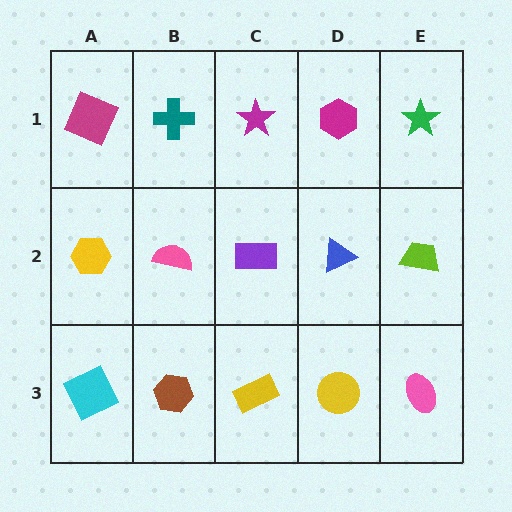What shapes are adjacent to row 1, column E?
A lime trapezoid (row 2, column E), a magenta hexagon (row 1, column D).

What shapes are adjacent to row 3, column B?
A pink semicircle (row 2, column B), a cyan square (row 3, column A), a yellow rectangle (row 3, column C).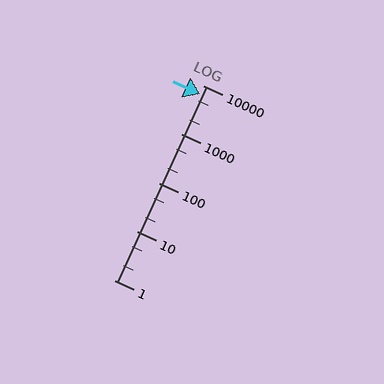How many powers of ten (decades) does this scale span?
The scale spans 4 decades, from 1 to 10000.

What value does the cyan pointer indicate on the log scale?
The pointer indicates approximately 6700.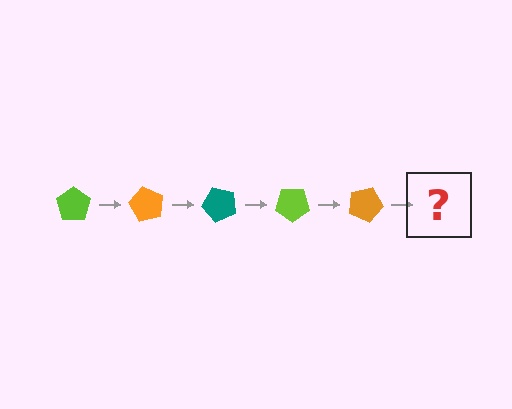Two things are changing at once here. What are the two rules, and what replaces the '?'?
The two rules are that it rotates 60 degrees each step and the color cycles through lime, orange, and teal. The '?' should be a teal pentagon, rotated 300 degrees from the start.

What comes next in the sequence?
The next element should be a teal pentagon, rotated 300 degrees from the start.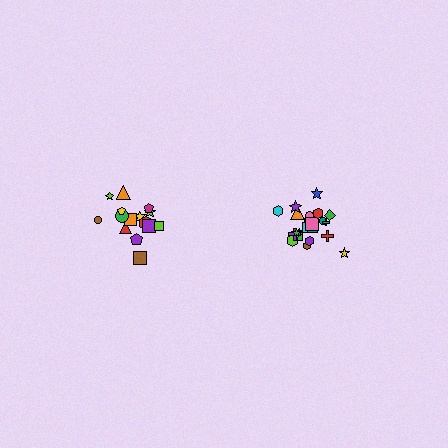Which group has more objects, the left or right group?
The right group.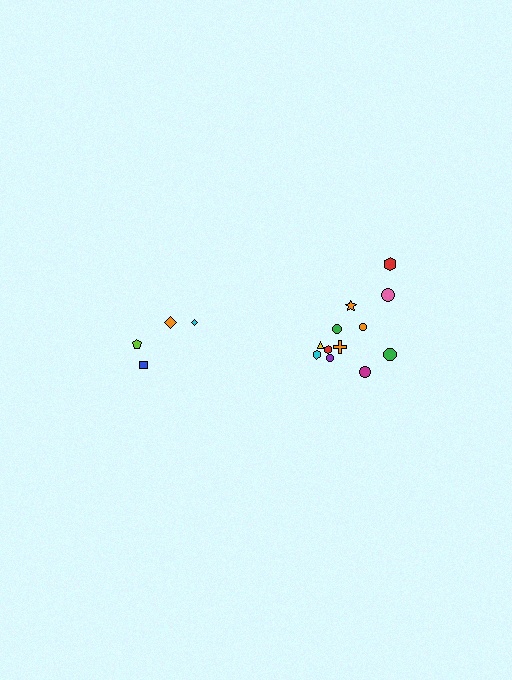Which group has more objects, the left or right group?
The right group.